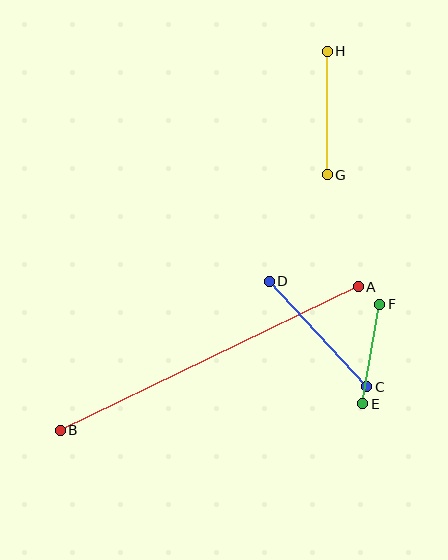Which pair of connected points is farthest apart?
Points A and B are farthest apart.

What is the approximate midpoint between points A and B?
The midpoint is at approximately (209, 358) pixels.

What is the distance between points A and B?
The distance is approximately 331 pixels.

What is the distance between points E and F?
The distance is approximately 101 pixels.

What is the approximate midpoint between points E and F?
The midpoint is at approximately (371, 354) pixels.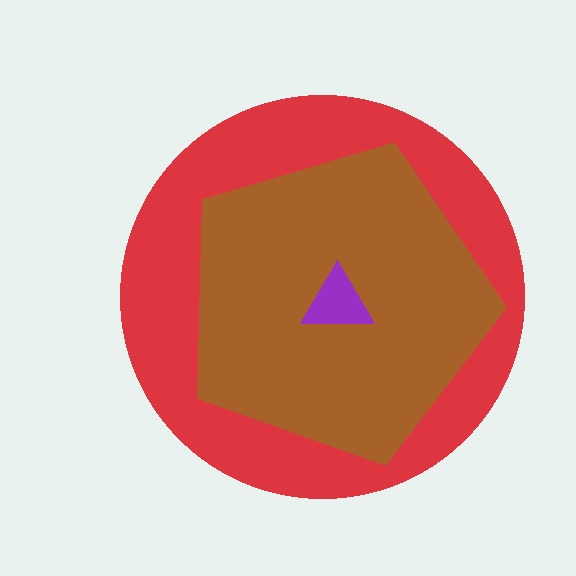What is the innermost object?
The purple triangle.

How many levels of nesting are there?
3.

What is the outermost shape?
The red circle.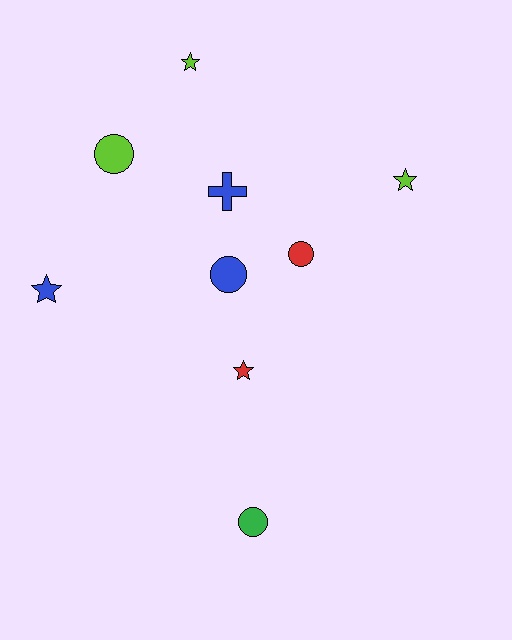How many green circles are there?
There is 1 green circle.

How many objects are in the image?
There are 9 objects.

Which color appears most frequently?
Lime, with 3 objects.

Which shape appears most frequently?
Circle, with 4 objects.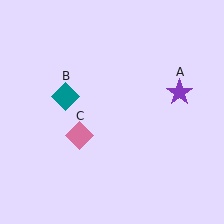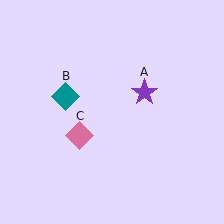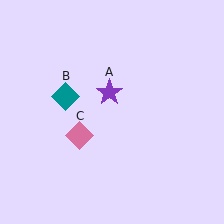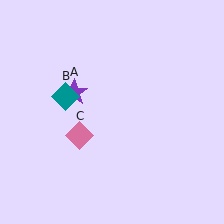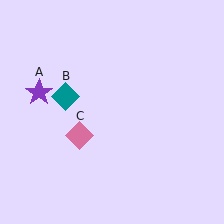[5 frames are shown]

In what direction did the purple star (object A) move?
The purple star (object A) moved left.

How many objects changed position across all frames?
1 object changed position: purple star (object A).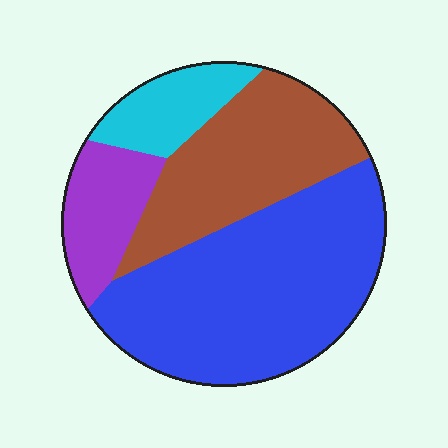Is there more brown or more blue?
Blue.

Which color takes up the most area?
Blue, at roughly 50%.